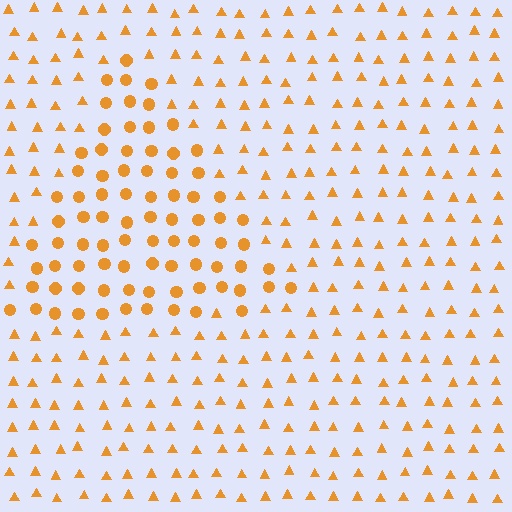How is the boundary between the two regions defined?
The boundary is defined by a change in element shape: circles inside vs. triangles outside. All elements share the same color and spacing.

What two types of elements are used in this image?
The image uses circles inside the triangle region and triangles outside it.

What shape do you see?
I see a triangle.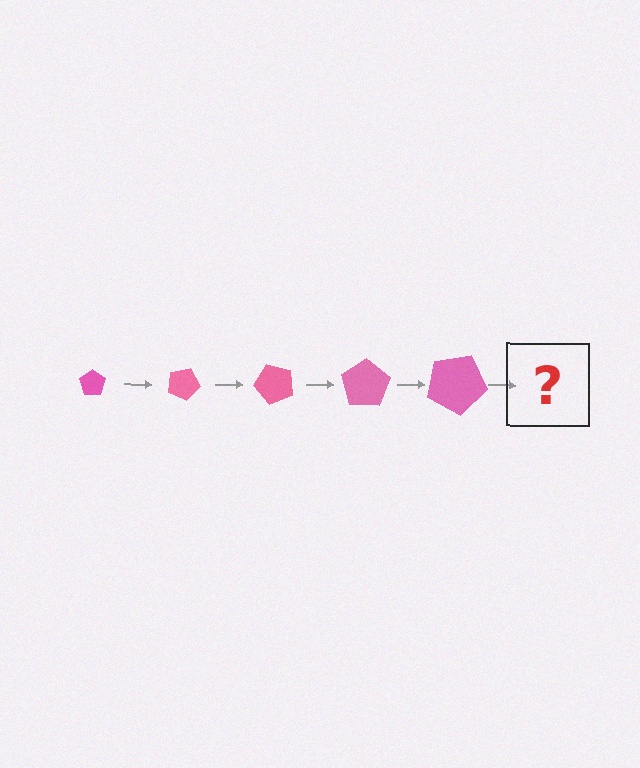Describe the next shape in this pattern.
It should be a pentagon, larger than the previous one and rotated 125 degrees from the start.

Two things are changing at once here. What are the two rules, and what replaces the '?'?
The two rules are that the pentagon grows larger each step and it rotates 25 degrees each step. The '?' should be a pentagon, larger than the previous one and rotated 125 degrees from the start.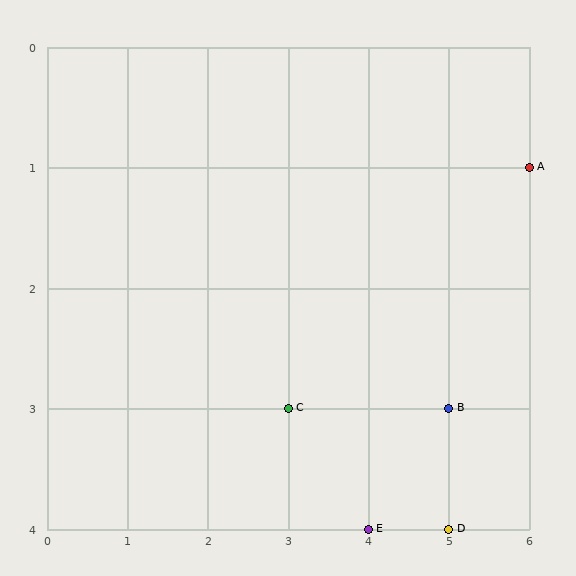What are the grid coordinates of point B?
Point B is at grid coordinates (5, 3).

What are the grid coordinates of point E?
Point E is at grid coordinates (4, 4).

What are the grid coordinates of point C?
Point C is at grid coordinates (3, 3).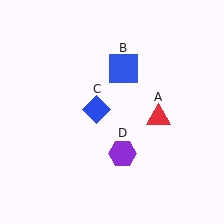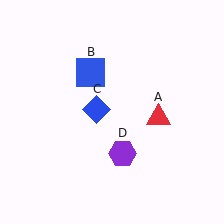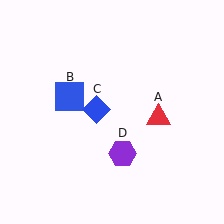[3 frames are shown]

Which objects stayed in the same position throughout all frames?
Red triangle (object A) and blue diamond (object C) and purple hexagon (object D) remained stationary.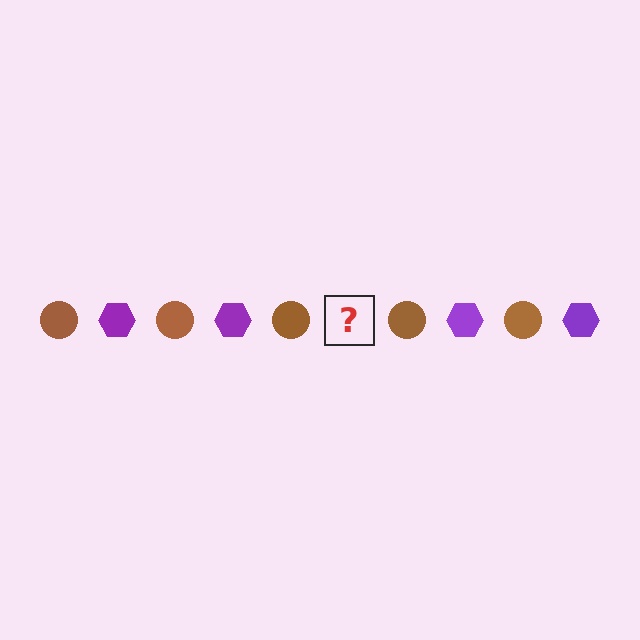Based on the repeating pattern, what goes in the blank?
The blank should be a purple hexagon.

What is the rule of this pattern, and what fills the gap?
The rule is that the pattern alternates between brown circle and purple hexagon. The gap should be filled with a purple hexagon.